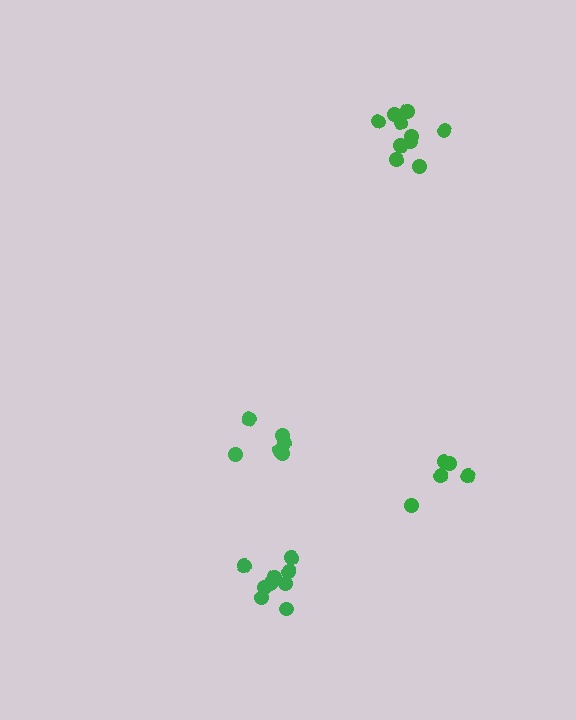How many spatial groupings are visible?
There are 4 spatial groupings.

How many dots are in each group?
Group 1: 5 dots, Group 2: 10 dots, Group 3: 10 dots, Group 4: 6 dots (31 total).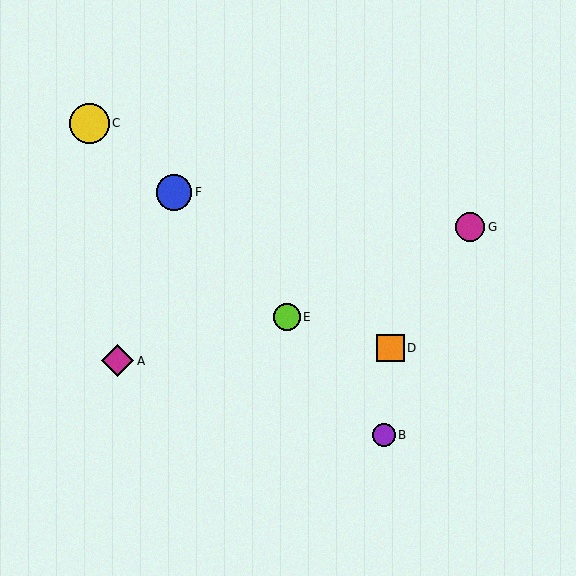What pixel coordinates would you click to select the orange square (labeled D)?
Click at (390, 348) to select the orange square D.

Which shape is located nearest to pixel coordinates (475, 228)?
The magenta circle (labeled G) at (470, 227) is nearest to that location.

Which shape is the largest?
The yellow circle (labeled C) is the largest.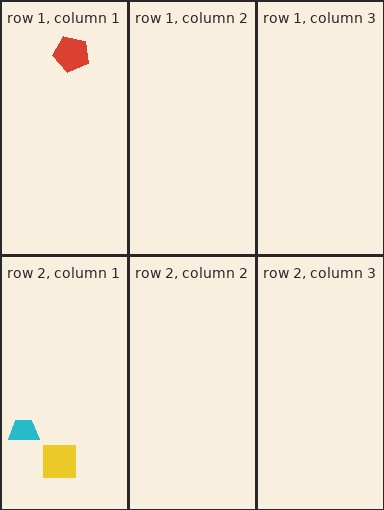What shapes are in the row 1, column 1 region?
The red pentagon.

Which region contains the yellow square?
The row 2, column 1 region.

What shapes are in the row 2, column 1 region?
The yellow square, the cyan trapezoid.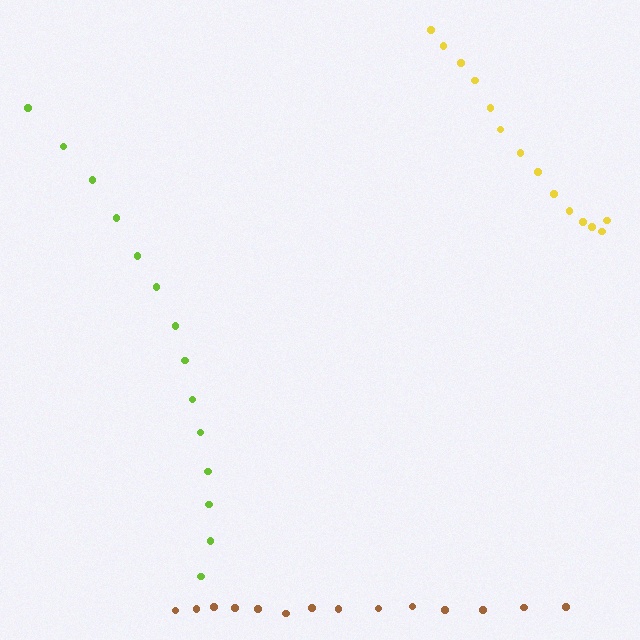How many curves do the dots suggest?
There are 3 distinct paths.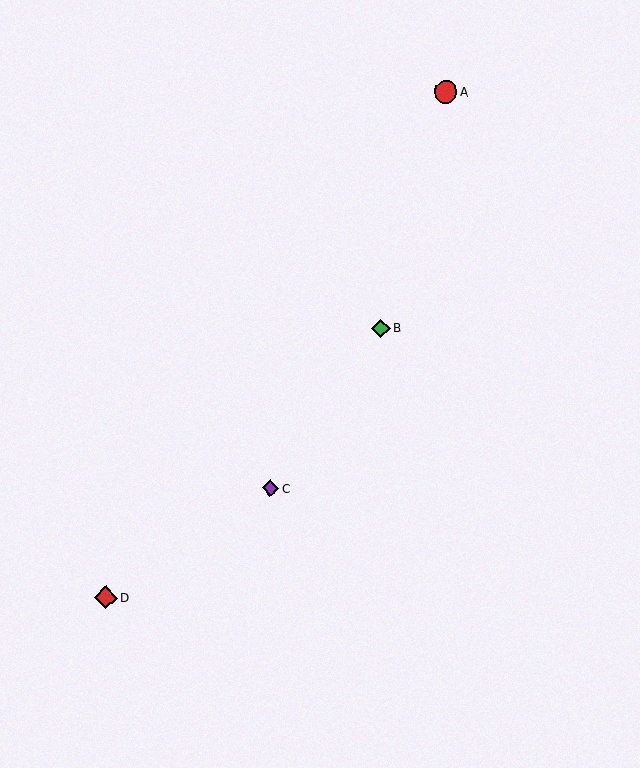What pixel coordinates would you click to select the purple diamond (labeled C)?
Click at (270, 488) to select the purple diamond C.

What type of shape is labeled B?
Shape B is a green diamond.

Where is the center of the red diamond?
The center of the red diamond is at (106, 597).